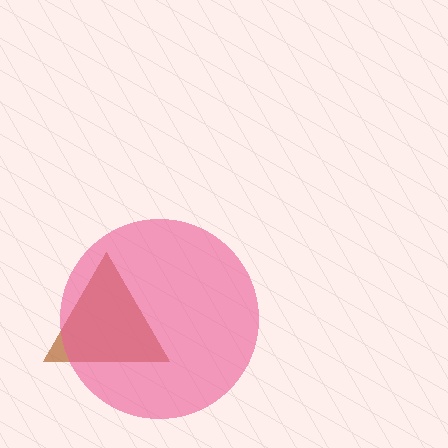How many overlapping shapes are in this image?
There are 2 overlapping shapes in the image.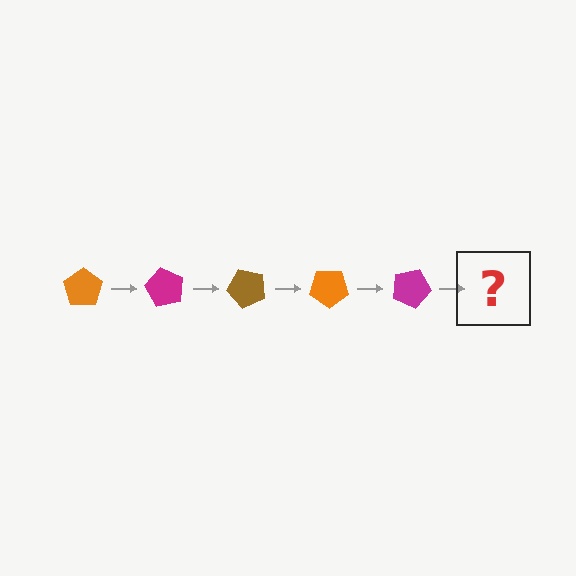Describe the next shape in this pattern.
It should be a brown pentagon, rotated 300 degrees from the start.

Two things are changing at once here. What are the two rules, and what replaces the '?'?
The two rules are that it rotates 60 degrees each step and the color cycles through orange, magenta, and brown. The '?' should be a brown pentagon, rotated 300 degrees from the start.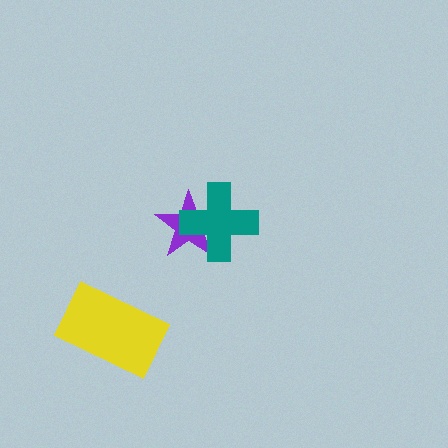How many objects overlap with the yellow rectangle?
0 objects overlap with the yellow rectangle.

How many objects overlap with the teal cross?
1 object overlaps with the teal cross.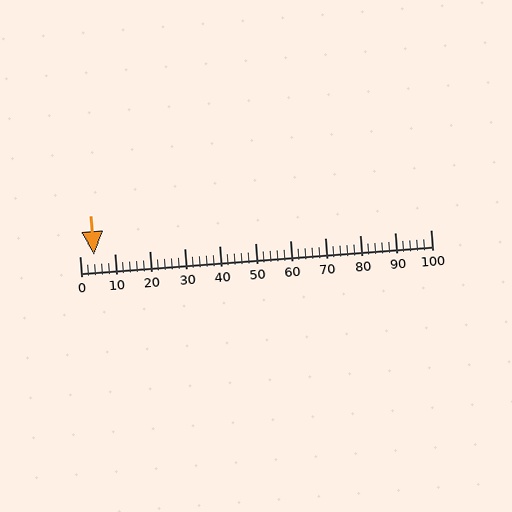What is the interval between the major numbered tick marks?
The major tick marks are spaced 10 units apart.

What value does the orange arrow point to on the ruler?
The orange arrow points to approximately 4.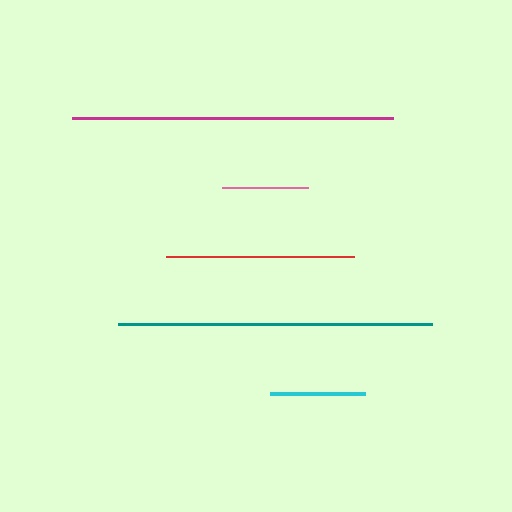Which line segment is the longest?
The magenta line is the longest at approximately 321 pixels.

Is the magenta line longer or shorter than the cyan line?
The magenta line is longer than the cyan line.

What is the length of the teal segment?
The teal segment is approximately 314 pixels long.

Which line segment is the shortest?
The pink line is the shortest at approximately 86 pixels.